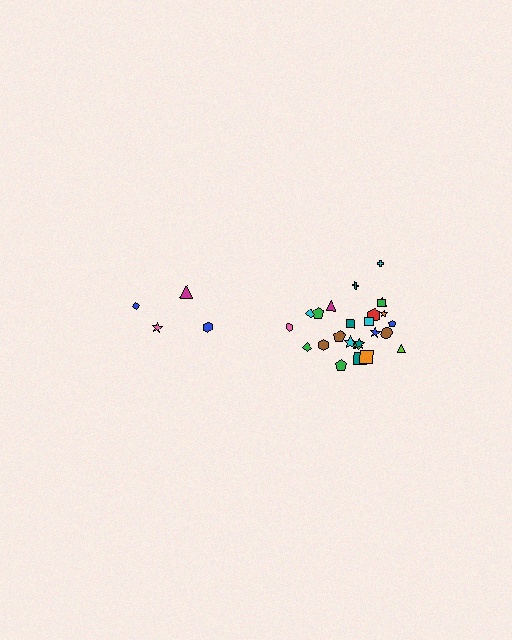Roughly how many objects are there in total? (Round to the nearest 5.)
Roughly 30 objects in total.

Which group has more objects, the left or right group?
The right group.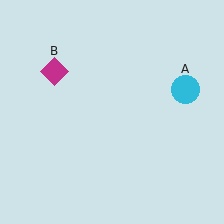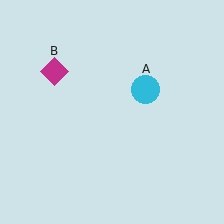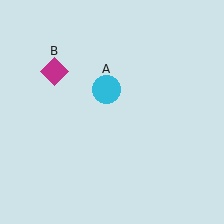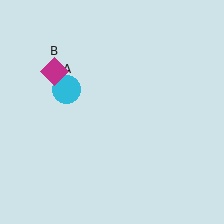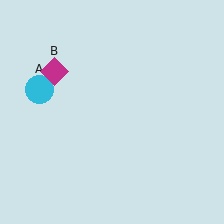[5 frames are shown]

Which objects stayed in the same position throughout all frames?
Magenta diamond (object B) remained stationary.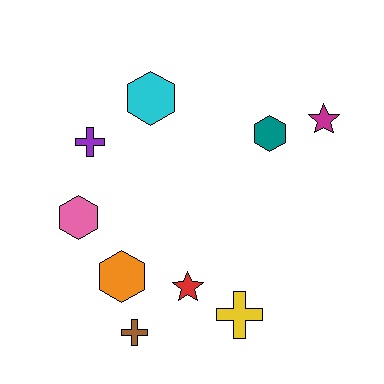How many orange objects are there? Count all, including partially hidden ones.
There is 1 orange object.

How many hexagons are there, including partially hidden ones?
There are 4 hexagons.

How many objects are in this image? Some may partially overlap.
There are 9 objects.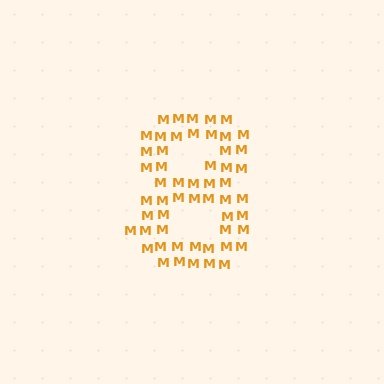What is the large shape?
The large shape is the digit 8.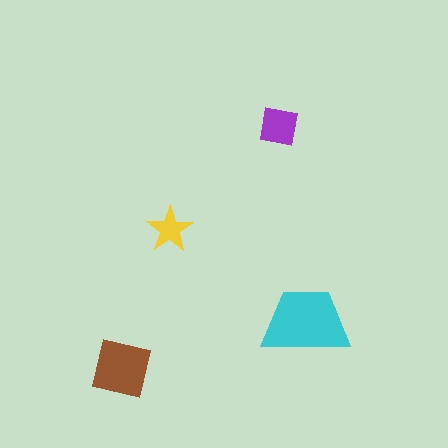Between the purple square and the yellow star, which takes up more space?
The purple square.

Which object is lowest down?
The brown square is bottommost.